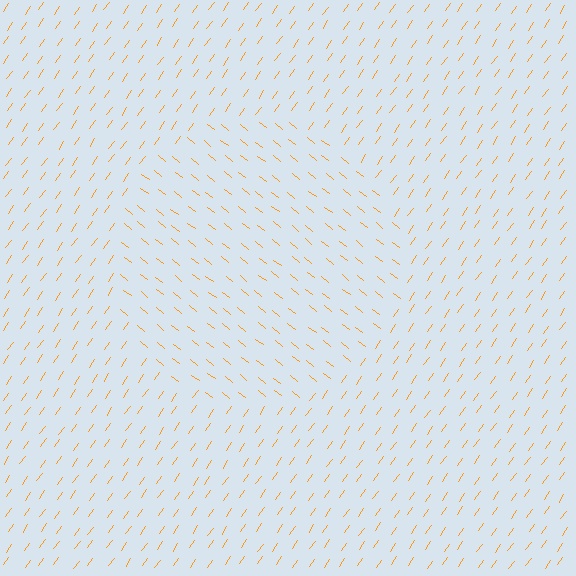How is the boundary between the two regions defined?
The boundary is defined purely by a change in line orientation (approximately 87 degrees difference). All lines are the same color and thickness.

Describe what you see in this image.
The image is filled with small orange line segments. A circle region in the image has lines oriented differently from the surrounding lines, creating a visible texture boundary.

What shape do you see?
I see a circle.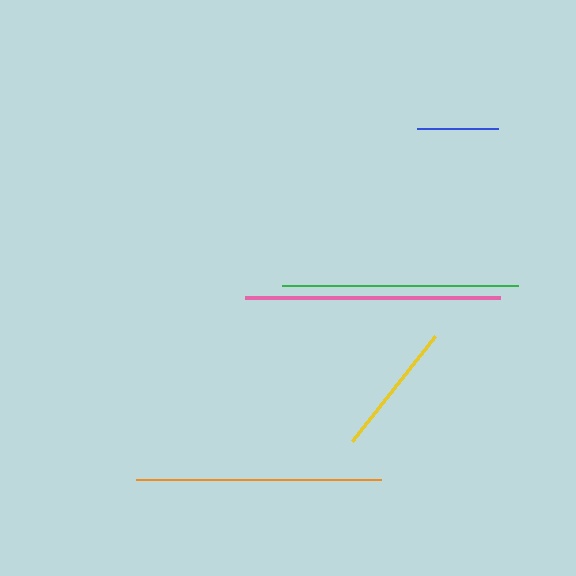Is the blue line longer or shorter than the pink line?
The pink line is longer than the blue line.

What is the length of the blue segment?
The blue segment is approximately 81 pixels long.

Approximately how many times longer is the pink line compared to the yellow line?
The pink line is approximately 1.9 times the length of the yellow line.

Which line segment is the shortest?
The blue line is the shortest at approximately 81 pixels.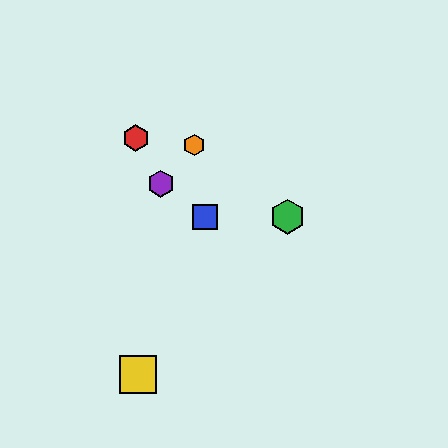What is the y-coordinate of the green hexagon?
The green hexagon is at y≈217.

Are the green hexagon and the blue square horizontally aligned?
Yes, both are at y≈217.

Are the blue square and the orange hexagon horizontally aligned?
No, the blue square is at y≈217 and the orange hexagon is at y≈145.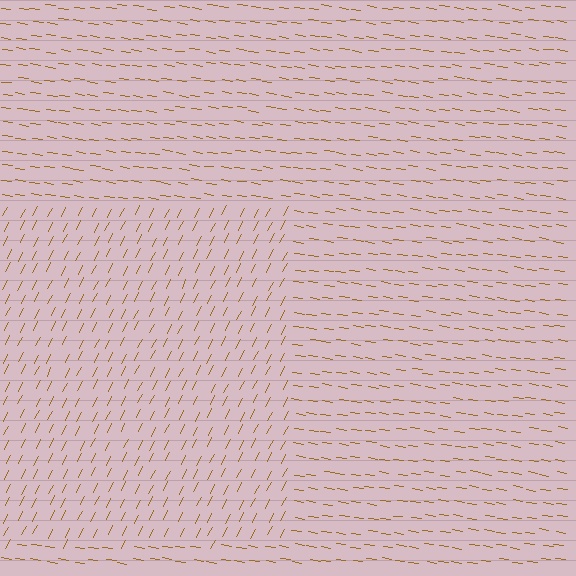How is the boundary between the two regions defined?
The boundary is defined purely by a change in line orientation (approximately 71 degrees difference). All lines are the same color and thickness.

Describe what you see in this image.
The image is filled with small brown line segments. A rectangle region in the image has lines oriented differently from the surrounding lines, creating a visible texture boundary.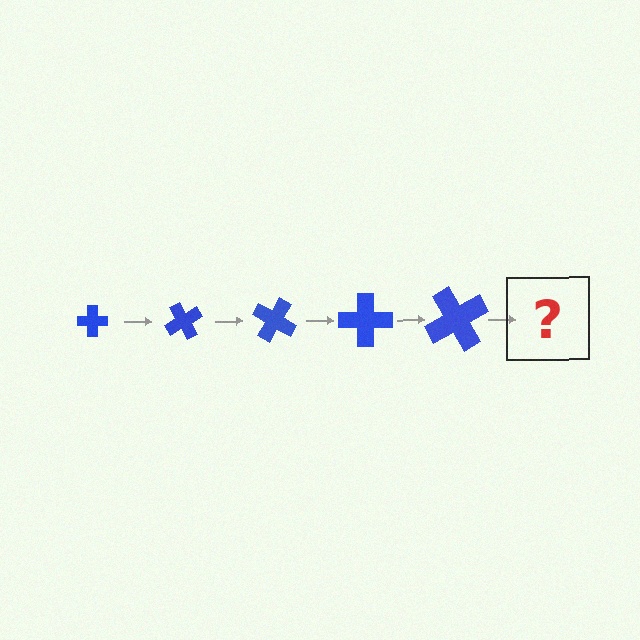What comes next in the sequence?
The next element should be a cross, larger than the previous one and rotated 300 degrees from the start.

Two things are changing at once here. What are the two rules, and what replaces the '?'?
The two rules are that the cross grows larger each step and it rotates 60 degrees each step. The '?' should be a cross, larger than the previous one and rotated 300 degrees from the start.